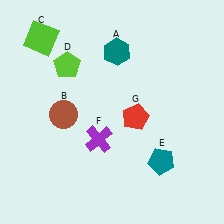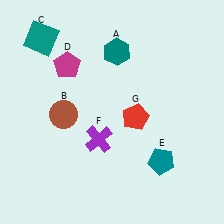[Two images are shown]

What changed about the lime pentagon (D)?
In Image 1, D is lime. In Image 2, it changed to magenta.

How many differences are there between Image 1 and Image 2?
There are 2 differences between the two images.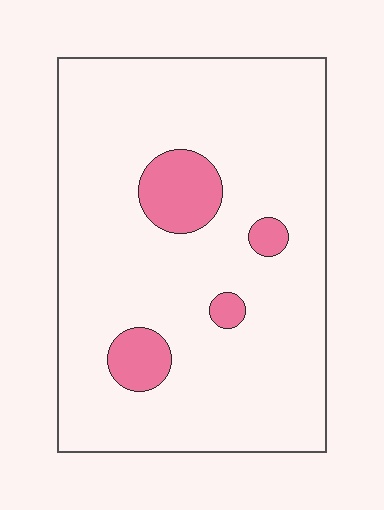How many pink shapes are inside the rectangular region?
4.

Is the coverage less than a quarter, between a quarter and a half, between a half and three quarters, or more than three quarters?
Less than a quarter.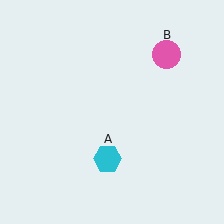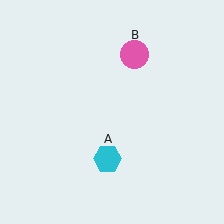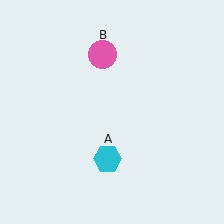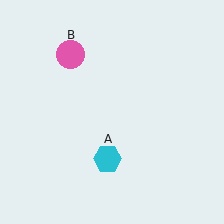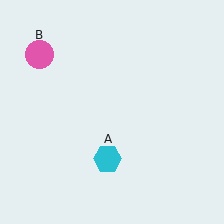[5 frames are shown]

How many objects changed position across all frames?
1 object changed position: pink circle (object B).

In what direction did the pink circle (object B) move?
The pink circle (object B) moved left.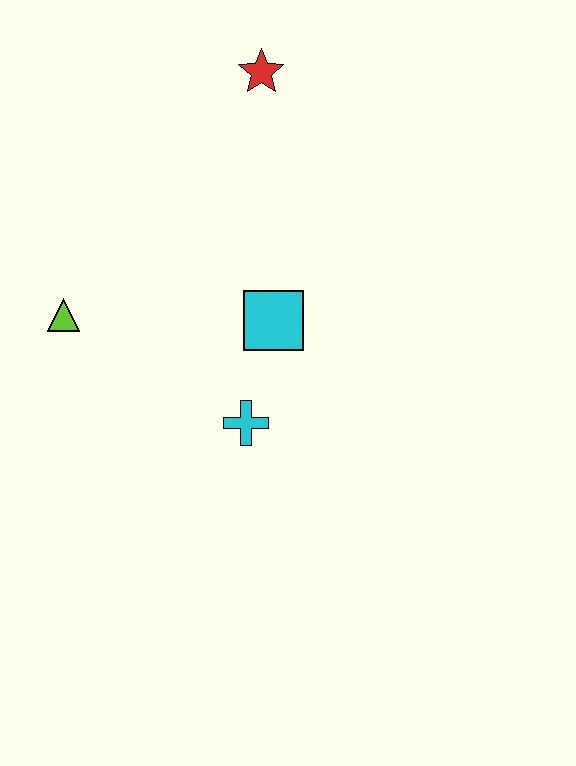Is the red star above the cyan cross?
Yes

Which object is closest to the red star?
The cyan square is closest to the red star.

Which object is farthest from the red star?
The cyan cross is farthest from the red star.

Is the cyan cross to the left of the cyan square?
Yes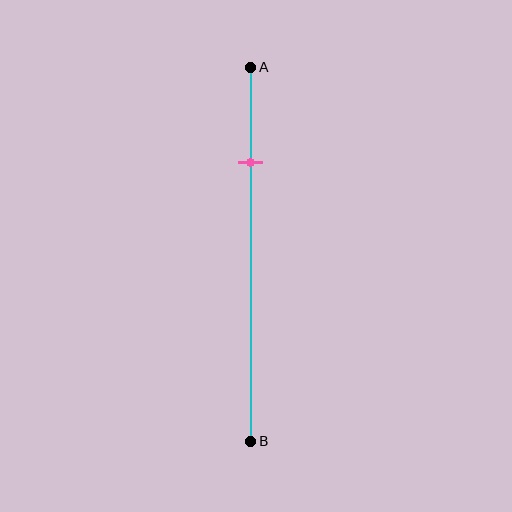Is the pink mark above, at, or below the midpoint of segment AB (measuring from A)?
The pink mark is above the midpoint of segment AB.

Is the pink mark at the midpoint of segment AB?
No, the mark is at about 25% from A, not at the 50% midpoint.